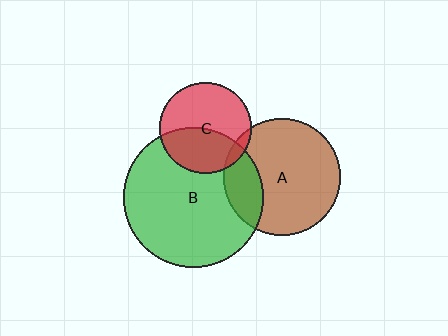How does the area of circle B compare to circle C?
Approximately 2.3 times.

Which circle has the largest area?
Circle B (green).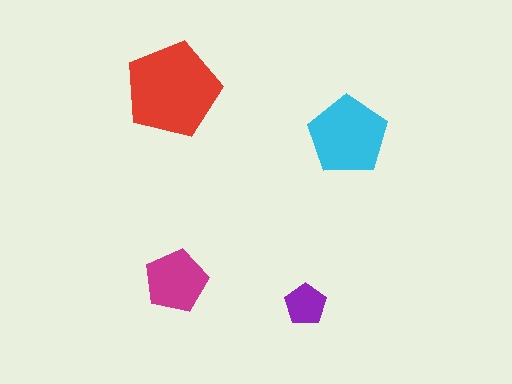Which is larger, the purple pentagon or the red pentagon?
The red one.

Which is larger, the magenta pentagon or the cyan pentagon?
The cyan one.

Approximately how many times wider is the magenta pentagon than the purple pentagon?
About 1.5 times wider.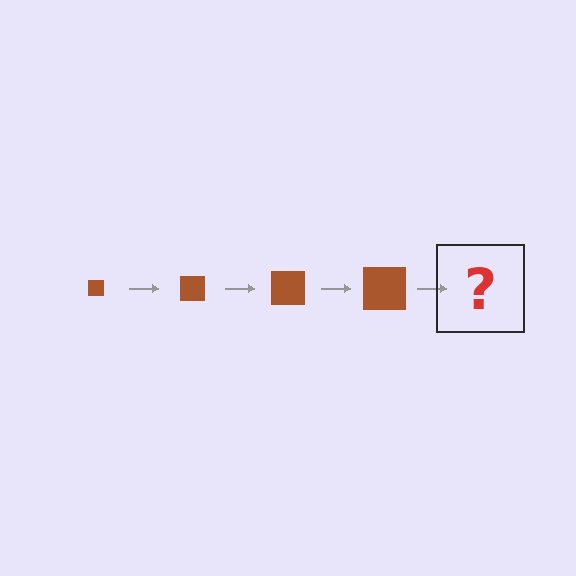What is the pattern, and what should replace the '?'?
The pattern is that the square gets progressively larger each step. The '?' should be a brown square, larger than the previous one.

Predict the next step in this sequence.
The next step is a brown square, larger than the previous one.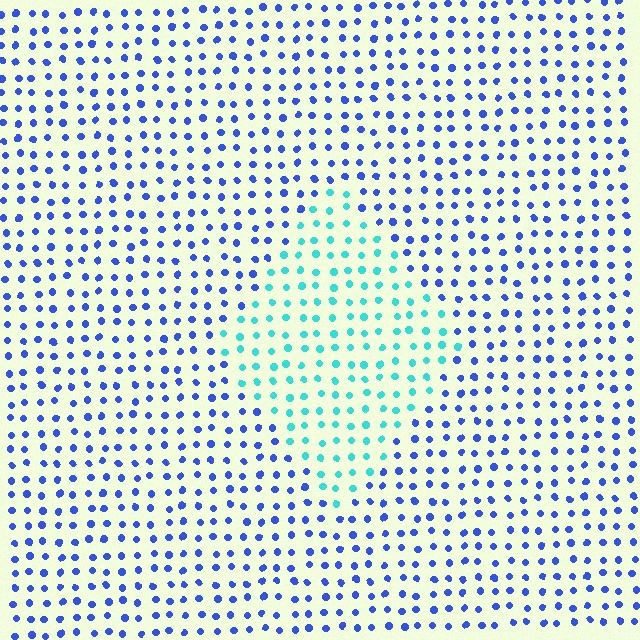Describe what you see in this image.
The image is filled with small blue elements in a uniform arrangement. A diamond-shaped region is visible where the elements are tinted to a slightly different hue, forming a subtle color boundary.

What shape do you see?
I see a diamond.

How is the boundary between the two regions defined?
The boundary is defined purely by a slight shift in hue (about 53 degrees). Spacing, size, and orientation are identical on both sides.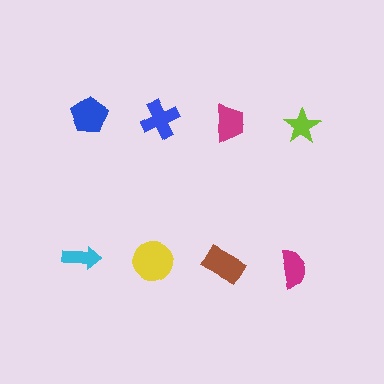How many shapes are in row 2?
4 shapes.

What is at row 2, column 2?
A yellow circle.